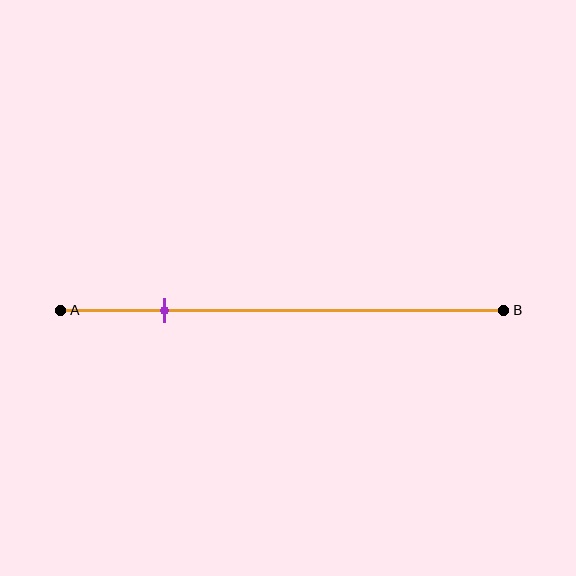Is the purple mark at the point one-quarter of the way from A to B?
Yes, the mark is approximately at the one-quarter point.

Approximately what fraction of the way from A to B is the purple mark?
The purple mark is approximately 25% of the way from A to B.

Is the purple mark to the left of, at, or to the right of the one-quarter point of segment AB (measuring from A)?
The purple mark is approximately at the one-quarter point of segment AB.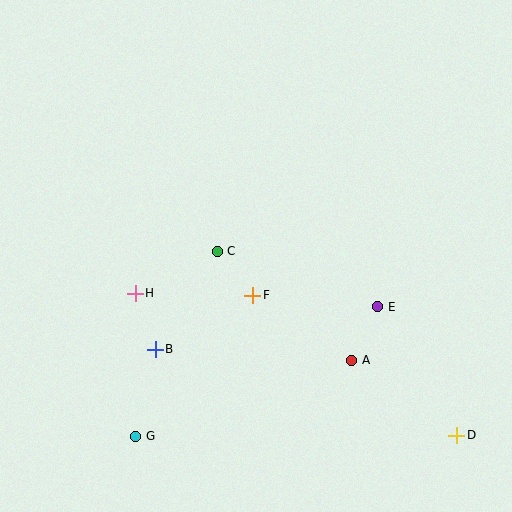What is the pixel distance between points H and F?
The distance between H and F is 118 pixels.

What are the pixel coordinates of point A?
Point A is at (352, 360).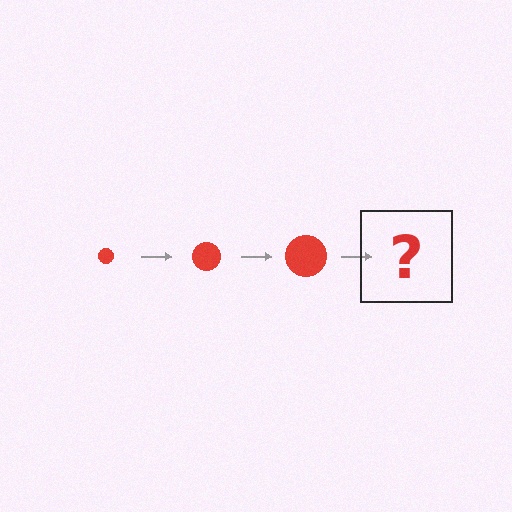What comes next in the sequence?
The next element should be a red circle, larger than the previous one.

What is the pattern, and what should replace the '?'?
The pattern is that the circle gets progressively larger each step. The '?' should be a red circle, larger than the previous one.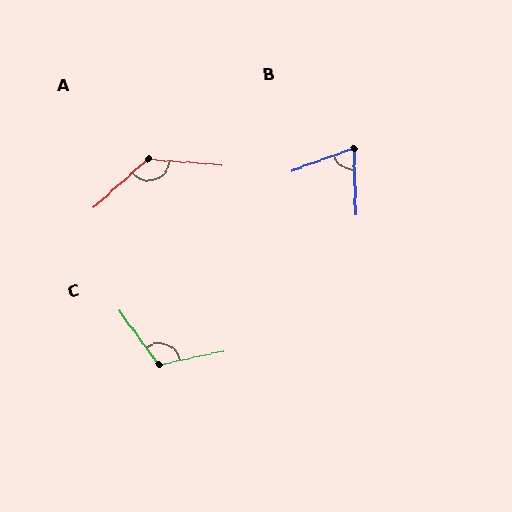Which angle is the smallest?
B, at approximately 72 degrees.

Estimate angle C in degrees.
Approximately 115 degrees.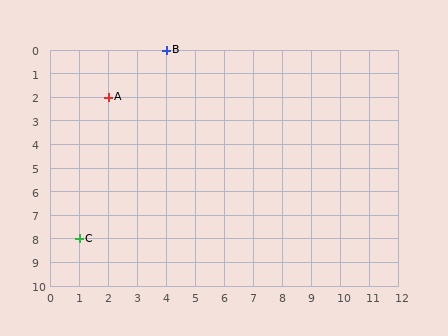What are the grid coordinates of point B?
Point B is at grid coordinates (4, 0).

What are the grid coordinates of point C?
Point C is at grid coordinates (1, 8).